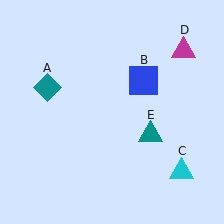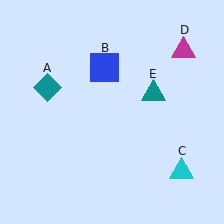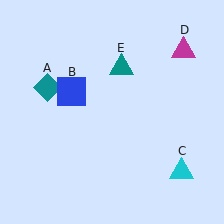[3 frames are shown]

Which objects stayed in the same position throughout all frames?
Teal diamond (object A) and cyan triangle (object C) and magenta triangle (object D) remained stationary.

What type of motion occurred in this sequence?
The blue square (object B), teal triangle (object E) rotated counterclockwise around the center of the scene.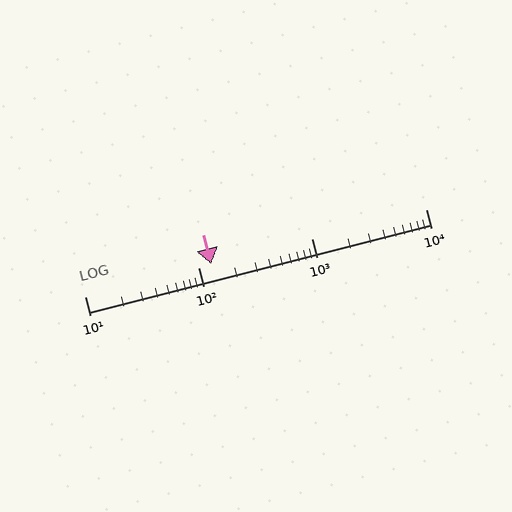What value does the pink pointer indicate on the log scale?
The pointer indicates approximately 130.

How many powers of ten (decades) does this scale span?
The scale spans 3 decades, from 10 to 10000.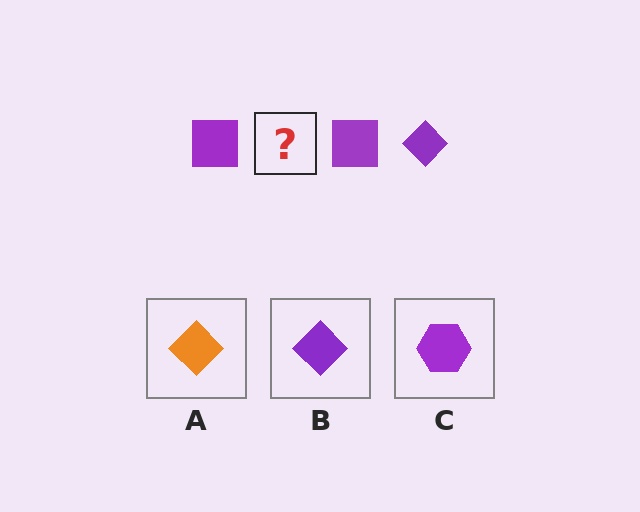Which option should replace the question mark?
Option B.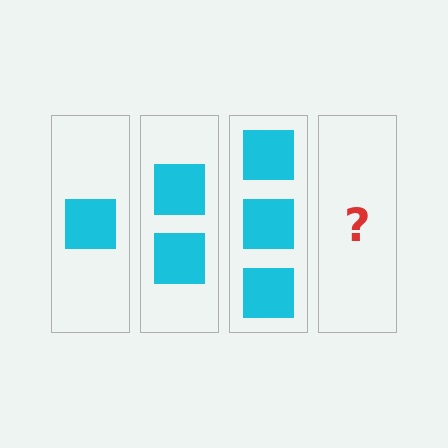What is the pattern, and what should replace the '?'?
The pattern is that each step adds one more square. The '?' should be 4 squares.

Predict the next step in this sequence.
The next step is 4 squares.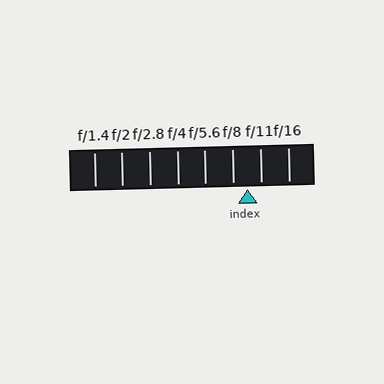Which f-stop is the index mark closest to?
The index mark is closest to f/8.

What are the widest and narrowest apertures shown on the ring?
The widest aperture shown is f/1.4 and the narrowest is f/16.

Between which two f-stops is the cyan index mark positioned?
The index mark is between f/8 and f/11.